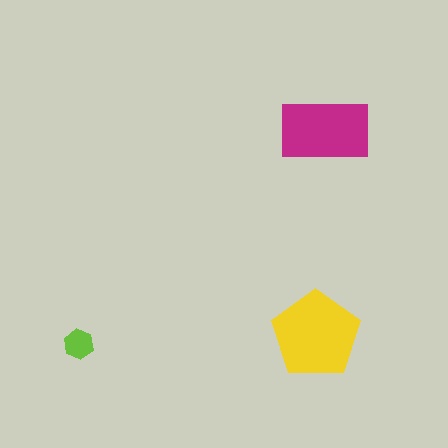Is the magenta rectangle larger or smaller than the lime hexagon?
Larger.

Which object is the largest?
The yellow pentagon.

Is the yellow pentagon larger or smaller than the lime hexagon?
Larger.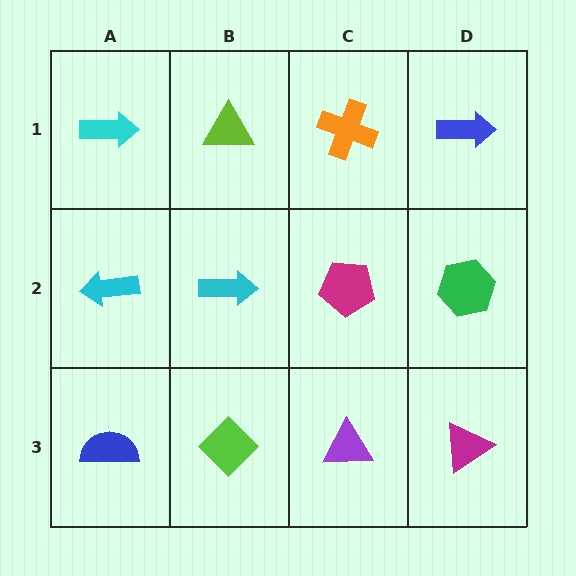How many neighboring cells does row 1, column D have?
2.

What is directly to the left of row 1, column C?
A lime triangle.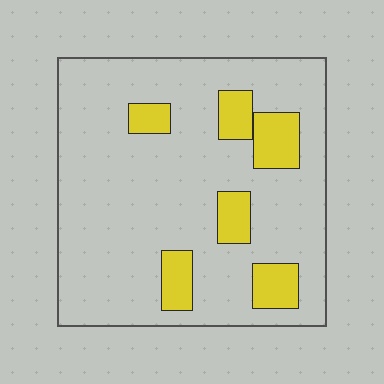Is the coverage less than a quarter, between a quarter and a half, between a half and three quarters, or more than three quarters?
Less than a quarter.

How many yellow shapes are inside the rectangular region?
6.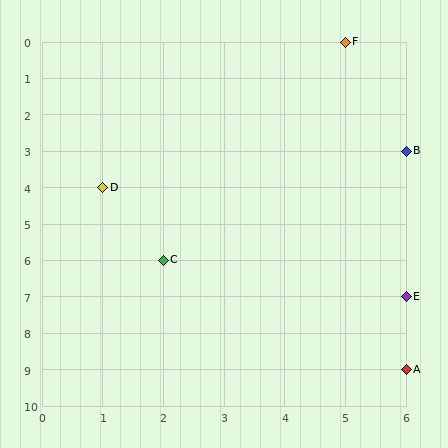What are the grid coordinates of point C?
Point C is at grid coordinates (2, 6).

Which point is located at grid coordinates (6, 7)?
Point E is at (6, 7).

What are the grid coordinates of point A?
Point A is at grid coordinates (6, 9).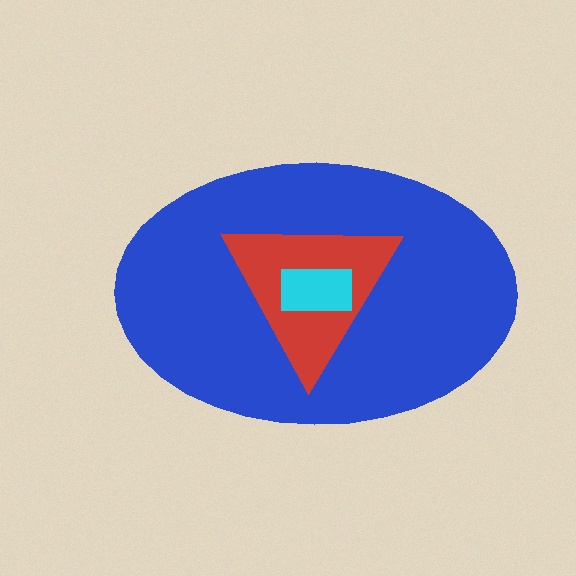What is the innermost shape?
The cyan rectangle.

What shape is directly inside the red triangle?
The cyan rectangle.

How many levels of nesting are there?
3.